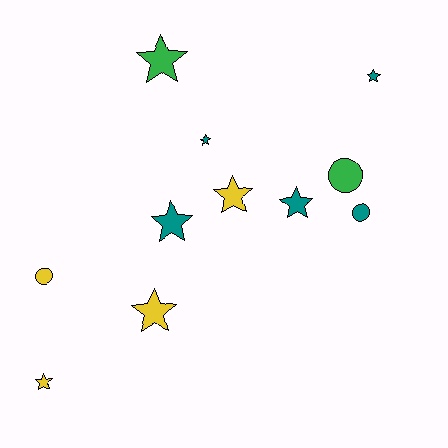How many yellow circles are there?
There is 1 yellow circle.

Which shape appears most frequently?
Star, with 8 objects.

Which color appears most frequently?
Teal, with 5 objects.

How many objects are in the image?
There are 11 objects.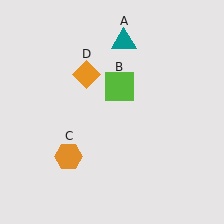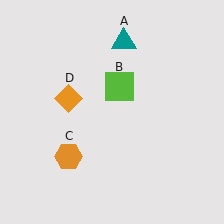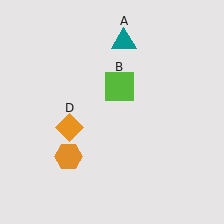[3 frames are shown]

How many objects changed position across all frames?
1 object changed position: orange diamond (object D).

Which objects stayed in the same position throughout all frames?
Teal triangle (object A) and lime square (object B) and orange hexagon (object C) remained stationary.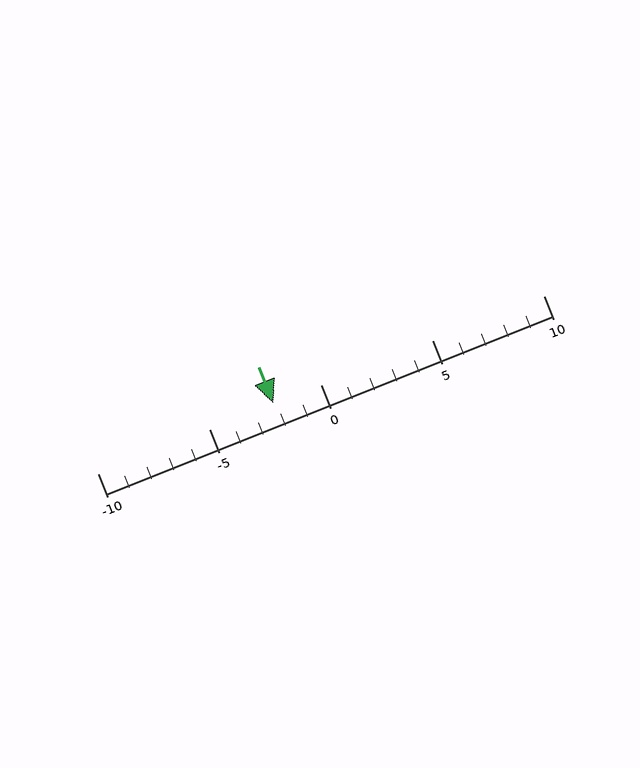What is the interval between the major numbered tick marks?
The major tick marks are spaced 5 units apart.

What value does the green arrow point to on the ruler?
The green arrow points to approximately -2.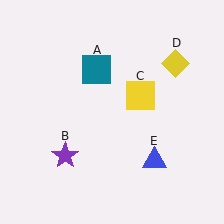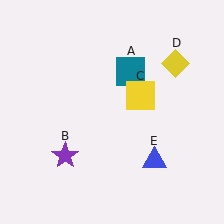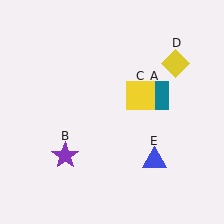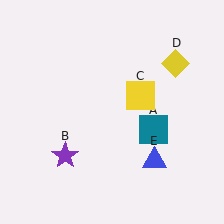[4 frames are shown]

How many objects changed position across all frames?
1 object changed position: teal square (object A).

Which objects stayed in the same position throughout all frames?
Purple star (object B) and yellow square (object C) and yellow diamond (object D) and blue triangle (object E) remained stationary.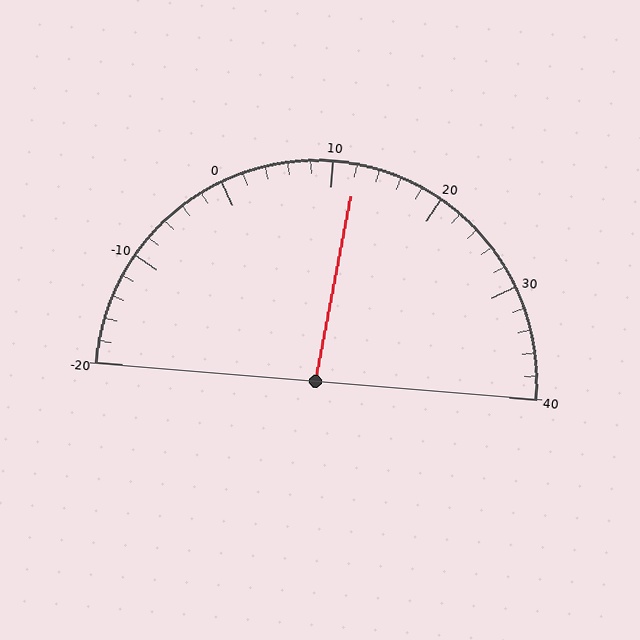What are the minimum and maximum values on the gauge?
The gauge ranges from -20 to 40.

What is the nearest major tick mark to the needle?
The nearest major tick mark is 10.